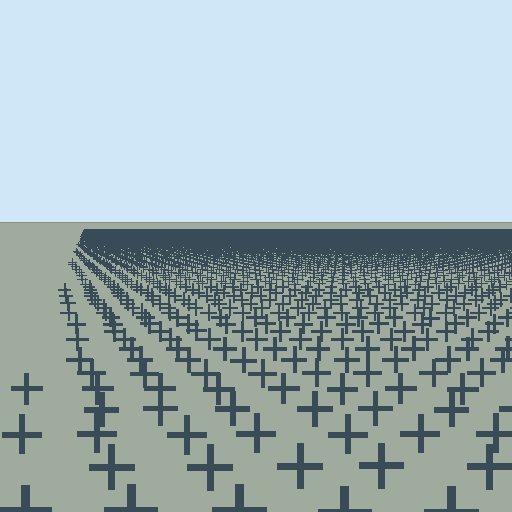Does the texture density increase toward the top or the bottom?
Density increases toward the top.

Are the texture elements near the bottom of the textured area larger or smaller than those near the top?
Larger. Near the bottom, elements are closer to the viewer and appear at a bigger on-screen size.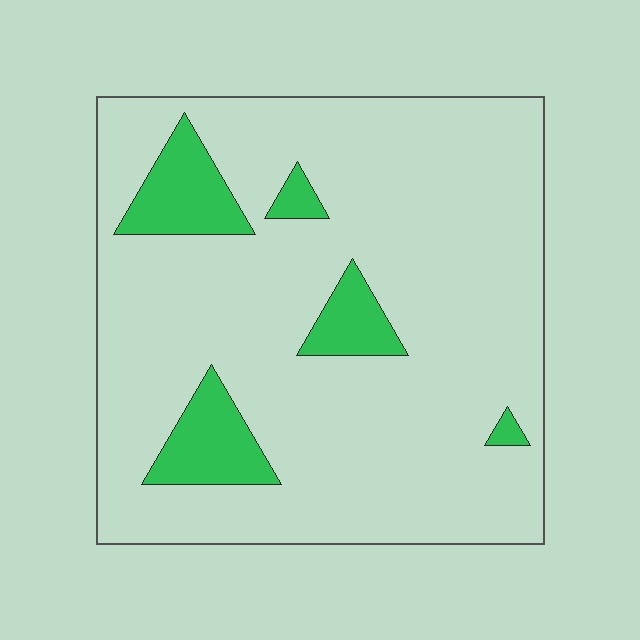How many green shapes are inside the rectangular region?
5.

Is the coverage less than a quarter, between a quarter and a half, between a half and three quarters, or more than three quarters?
Less than a quarter.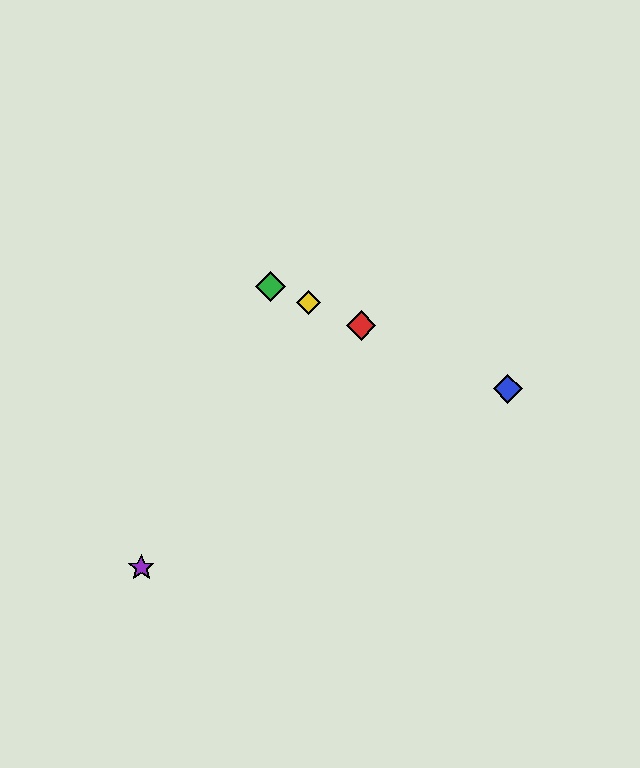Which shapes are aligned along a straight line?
The red diamond, the blue diamond, the green diamond, the yellow diamond are aligned along a straight line.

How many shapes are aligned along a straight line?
4 shapes (the red diamond, the blue diamond, the green diamond, the yellow diamond) are aligned along a straight line.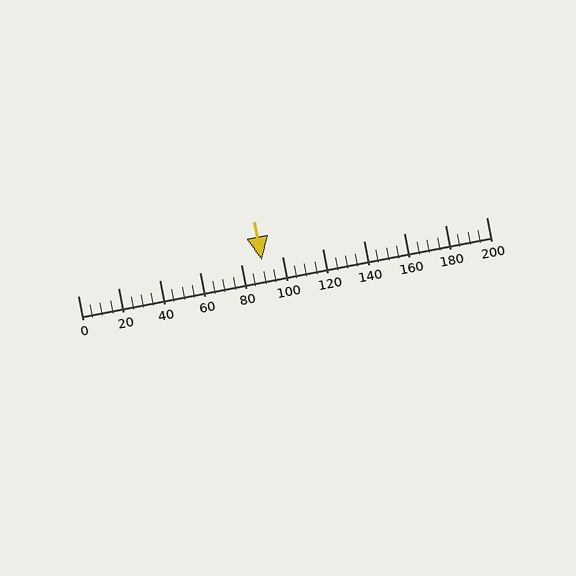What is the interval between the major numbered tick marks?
The major tick marks are spaced 20 units apart.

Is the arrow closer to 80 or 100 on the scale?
The arrow is closer to 100.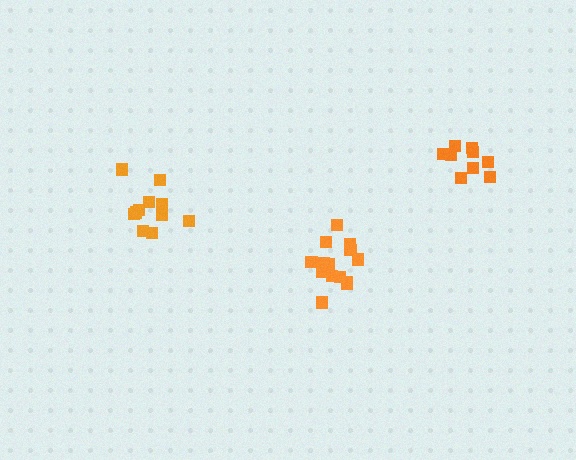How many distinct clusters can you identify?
There are 3 distinct clusters.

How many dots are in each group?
Group 1: 11 dots, Group 2: 9 dots, Group 3: 14 dots (34 total).